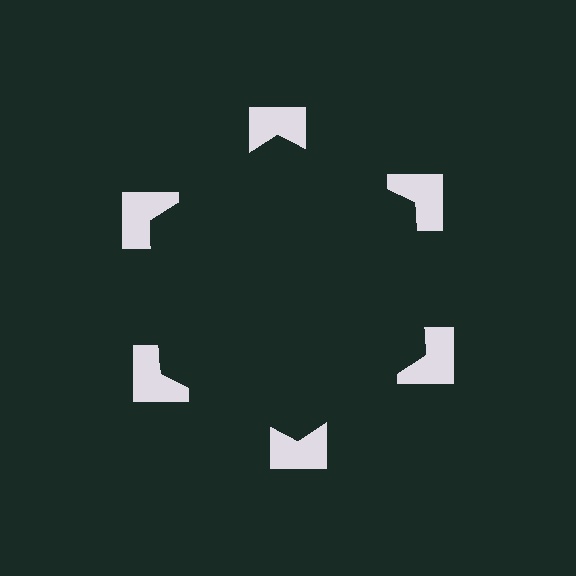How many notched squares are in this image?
There are 6 — one at each vertex of the illusory hexagon.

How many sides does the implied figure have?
6 sides.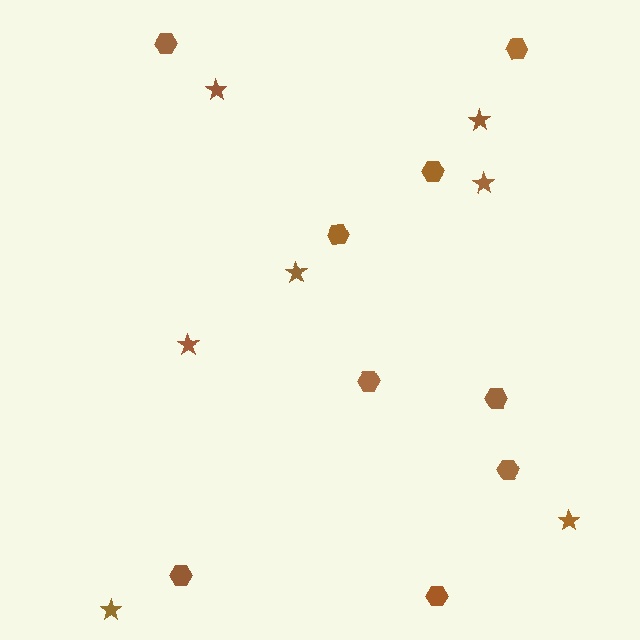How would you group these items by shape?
There are 2 groups: one group of hexagons (9) and one group of stars (7).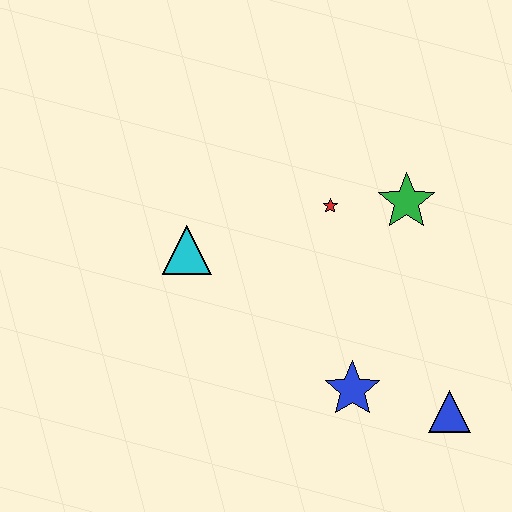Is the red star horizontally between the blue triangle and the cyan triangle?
Yes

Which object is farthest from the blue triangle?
The cyan triangle is farthest from the blue triangle.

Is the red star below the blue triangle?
No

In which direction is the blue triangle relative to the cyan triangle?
The blue triangle is to the right of the cyan triangle.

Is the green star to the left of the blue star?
No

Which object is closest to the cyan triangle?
The red star is closest to the cyan triangle.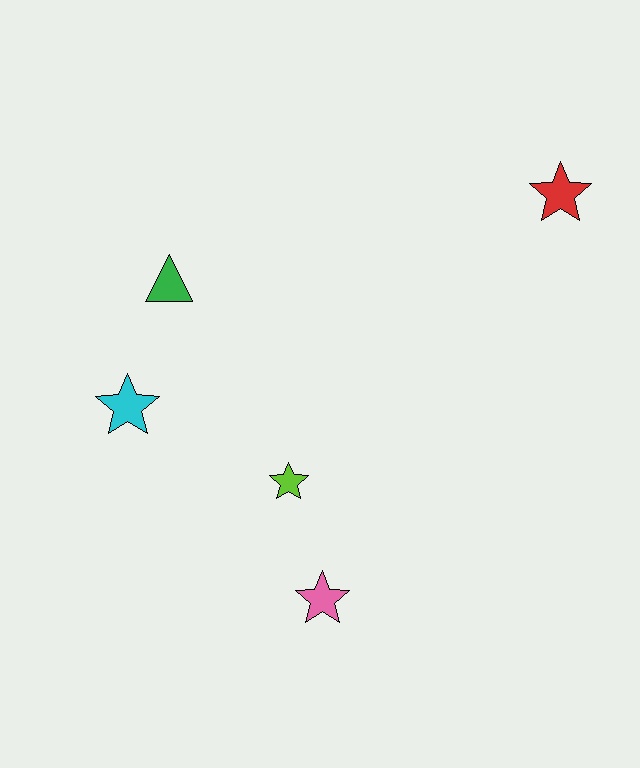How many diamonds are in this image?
There are no diamonds.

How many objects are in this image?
There are 5 objects.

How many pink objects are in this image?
There is 1 pink object.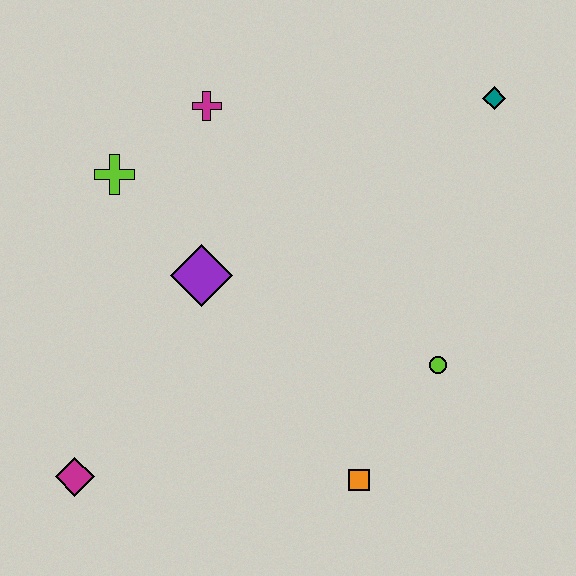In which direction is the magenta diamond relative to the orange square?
The magenta diamond is to the left of the orange square.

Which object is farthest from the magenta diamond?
The teal diamond is farthest from the magenta diamond.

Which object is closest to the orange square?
The lime circle is closest to the orange square.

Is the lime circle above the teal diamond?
No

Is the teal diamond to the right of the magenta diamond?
Yes